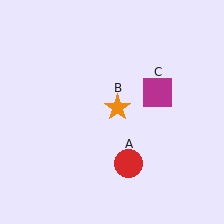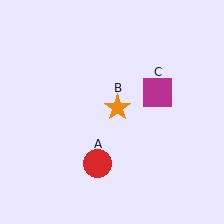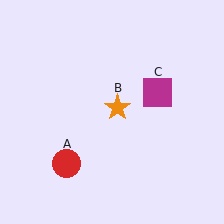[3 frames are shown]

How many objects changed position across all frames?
1 object changed position: red circle (object A).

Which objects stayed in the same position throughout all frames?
Orange star (object B) and magenta square (object C) remained stationary.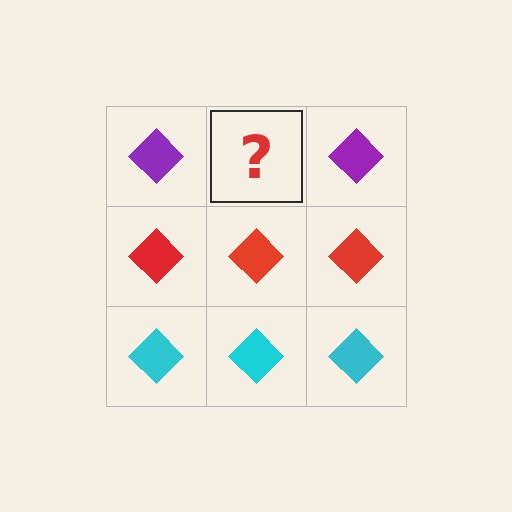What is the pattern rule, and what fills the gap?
The rule is that each row has a consistent color. The gap should be filled with a purple diamond.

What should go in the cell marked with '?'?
The missing cell should contain a purple diamond.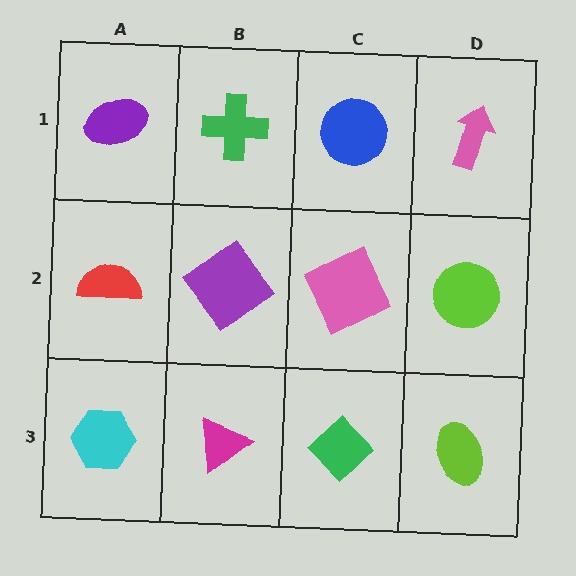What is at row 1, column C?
A blue circle.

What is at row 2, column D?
A lime circle.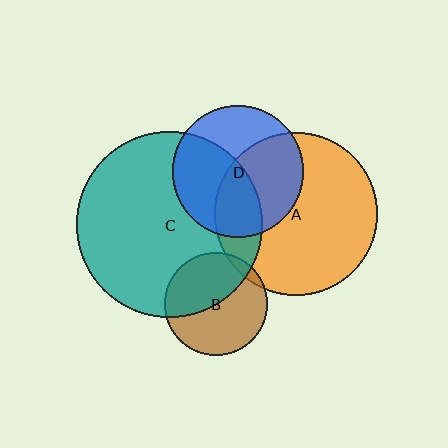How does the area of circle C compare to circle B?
Approximately 3.3 times.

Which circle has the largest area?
Circle C (teal).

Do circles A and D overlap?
Yes.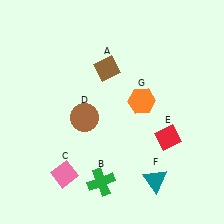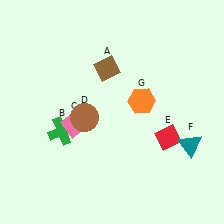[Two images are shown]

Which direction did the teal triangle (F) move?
The teal triangle (F) moved up.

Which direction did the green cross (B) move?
The green cross (B) moved up.